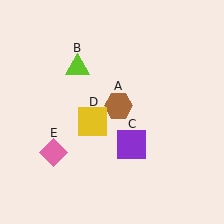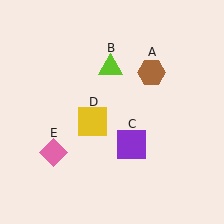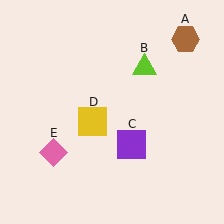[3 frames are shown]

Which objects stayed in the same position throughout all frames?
Purple square (object C) and yellow square (object D) and pink diamond (object E) remained stationary.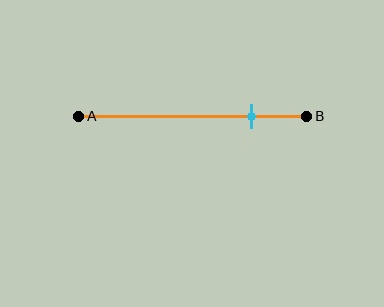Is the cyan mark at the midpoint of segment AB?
No, the mark is at about 75% from A, not at the 50% midpoint.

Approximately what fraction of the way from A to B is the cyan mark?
The cyan mark is approximately 75% of the way from A to B.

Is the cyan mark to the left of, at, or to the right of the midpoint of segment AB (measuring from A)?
The cyan mark is to the right of the midpoint of segment AB.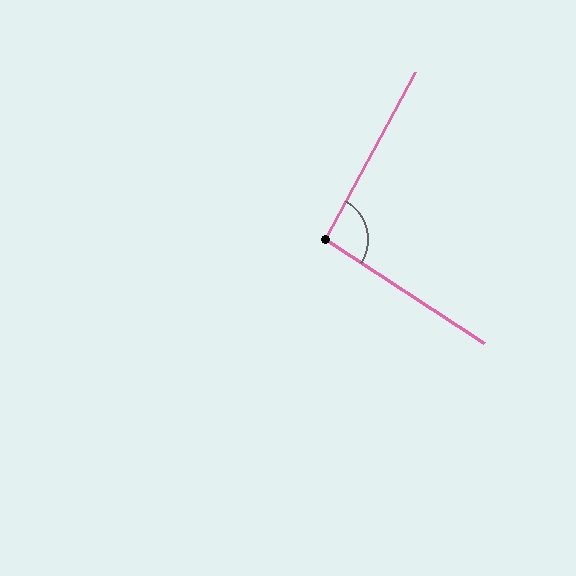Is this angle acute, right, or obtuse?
It is approximately a right angle.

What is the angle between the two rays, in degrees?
Approximately 95 degrees.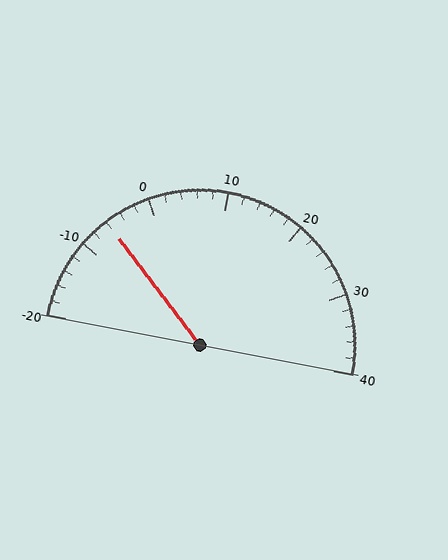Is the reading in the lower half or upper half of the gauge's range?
The reading is in the lower half of the range (-20 to 40).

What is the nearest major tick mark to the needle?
The nearest major tick mark is -10.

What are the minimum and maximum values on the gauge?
The gauge ranges from -20 to 40.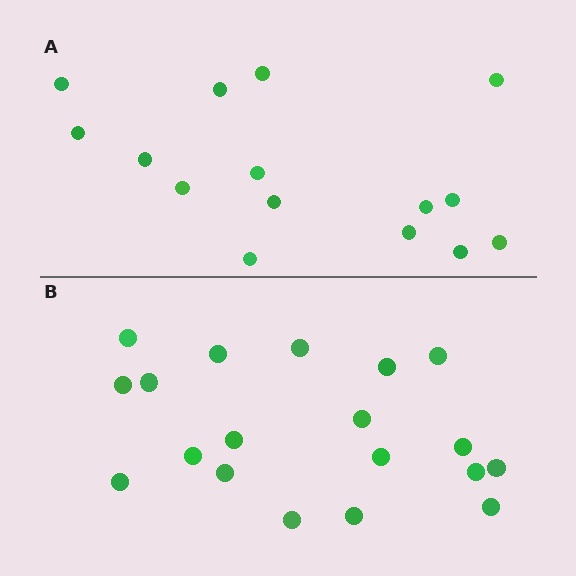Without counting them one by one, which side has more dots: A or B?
Region B (the bottom region) has more dots.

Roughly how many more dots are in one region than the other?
Region B has about 4 more dots than region A.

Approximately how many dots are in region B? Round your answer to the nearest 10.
About 20 dots. (The exact count is 19, which rounds to 20.)